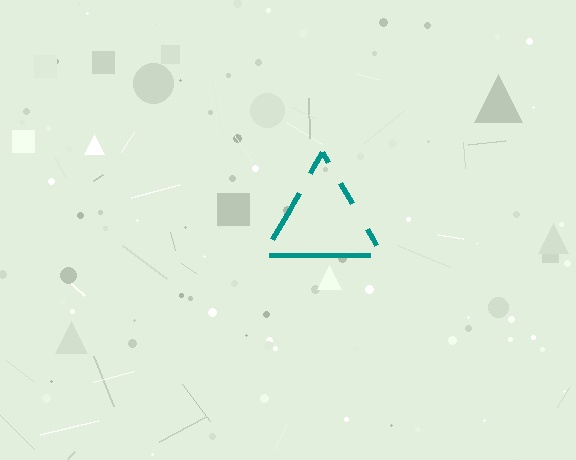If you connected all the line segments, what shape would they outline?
They would outline a triangle.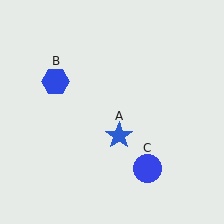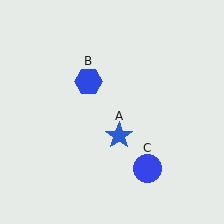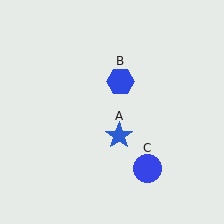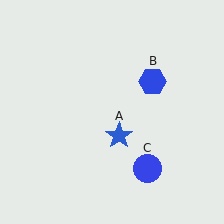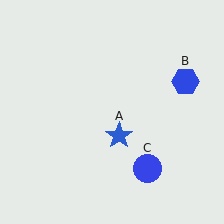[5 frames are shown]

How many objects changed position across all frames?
1 object changed position: blue hexagon (object B).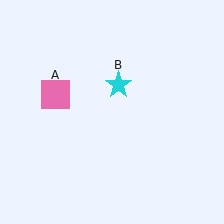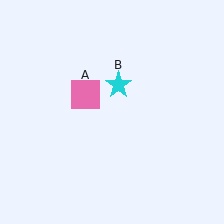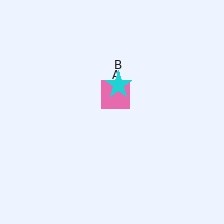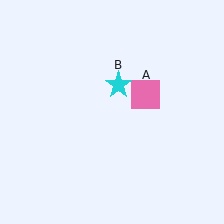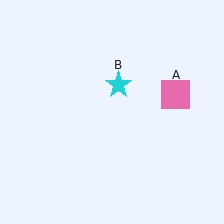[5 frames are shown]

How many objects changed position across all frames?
1 object changed position: pink square (object A).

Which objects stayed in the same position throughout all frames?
Cyan star (object B) remained stationary.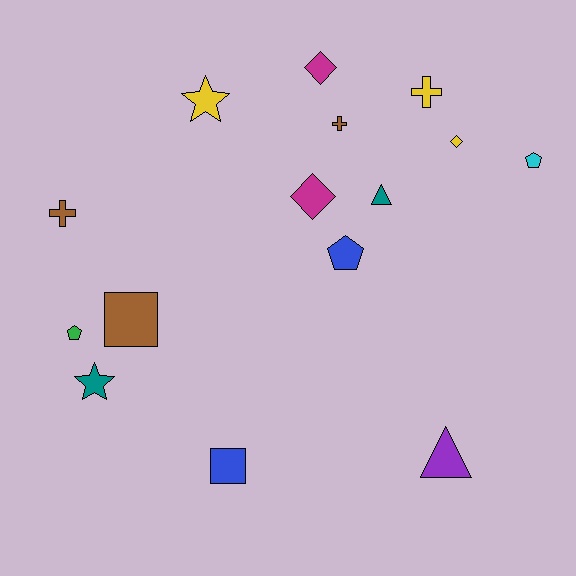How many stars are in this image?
There are 2 stars.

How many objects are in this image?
There are 15 objects.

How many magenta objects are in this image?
There are 2 magenta objects.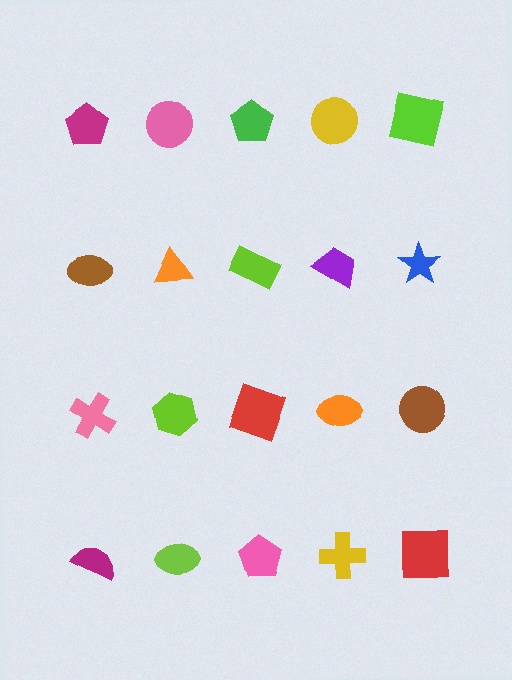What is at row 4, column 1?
A magenta semicircle.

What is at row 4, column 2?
A lime ellipse.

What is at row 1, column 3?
A green pentagon.